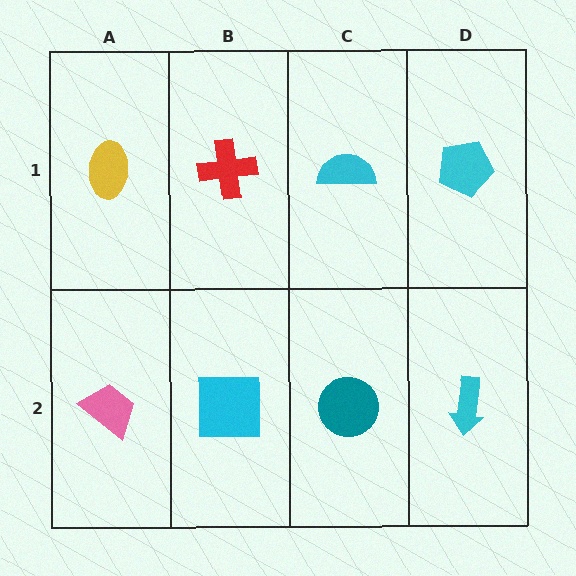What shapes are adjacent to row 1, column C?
A teal circle (row 2, column C), a red cross (row 1, column B), a cyan pentagon (row 1, column D).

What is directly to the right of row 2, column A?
A cyan square.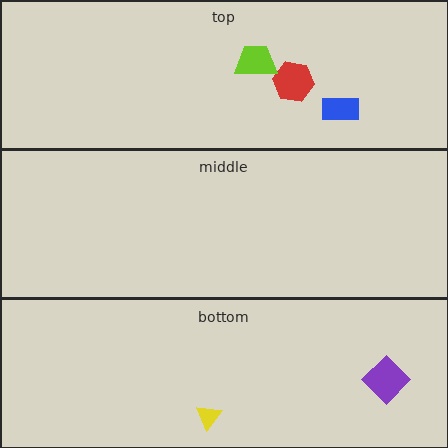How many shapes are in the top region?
3.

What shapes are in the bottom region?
The yellow triangle, the purple diamond.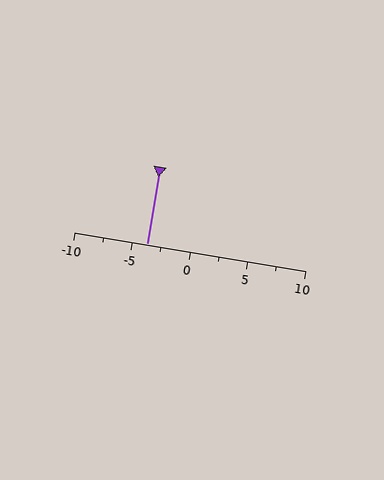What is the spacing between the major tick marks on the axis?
The major ticks are spaced 5 apart.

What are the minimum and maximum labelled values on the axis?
The axis runs from -10 to 10.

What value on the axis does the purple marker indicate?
The marker indicates approximately -3.8.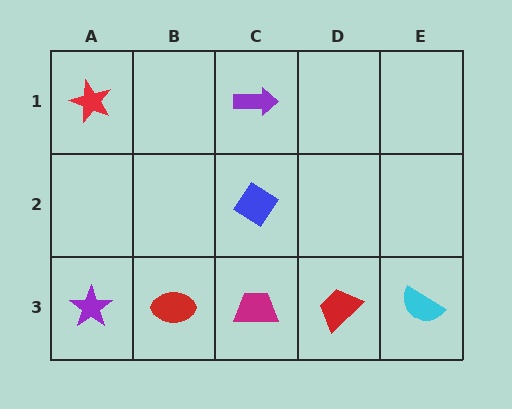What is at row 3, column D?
A red trapezoid.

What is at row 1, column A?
A red star.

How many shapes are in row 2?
1 shape.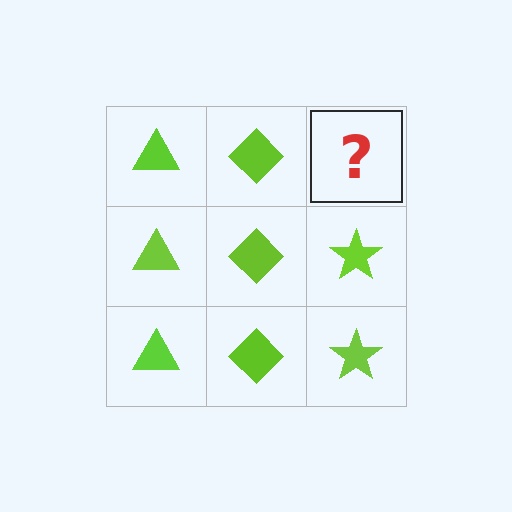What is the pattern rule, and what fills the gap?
The rule is that each column has a consistent shape. The gap should be filled with a lime star.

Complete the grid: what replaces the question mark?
The question mark should be replaced with a lime star.